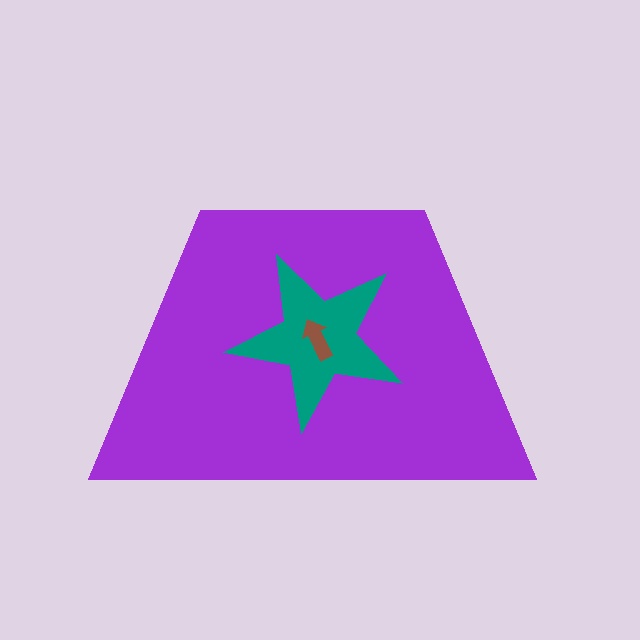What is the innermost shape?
The brown arrow.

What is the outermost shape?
The purple trapezoid.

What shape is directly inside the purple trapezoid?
The teal star.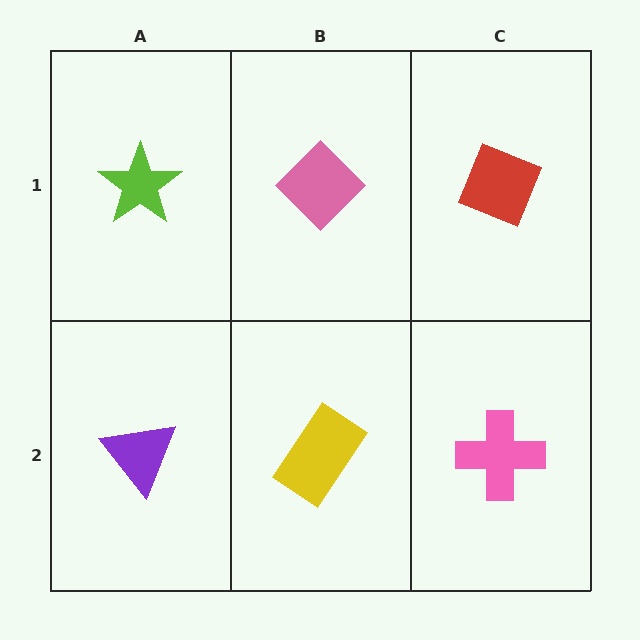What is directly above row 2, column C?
A red diamond.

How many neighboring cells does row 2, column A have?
2.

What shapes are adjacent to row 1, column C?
A pink cross (row 2, column C), a pink diamond (row 1, column B).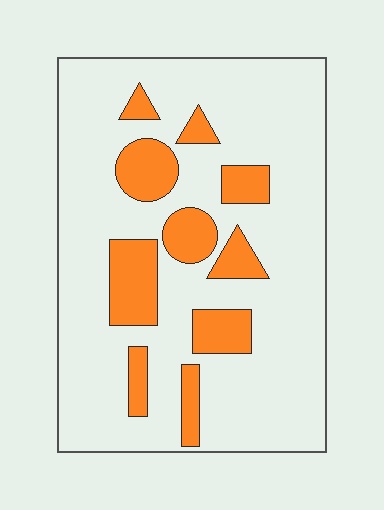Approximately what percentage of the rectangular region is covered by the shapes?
Approximately 20%.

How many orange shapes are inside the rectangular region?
10.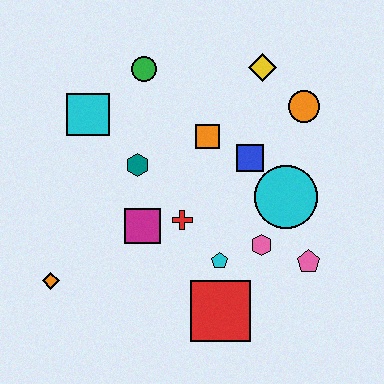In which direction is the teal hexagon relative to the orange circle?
The teal hexagon is to the left of the orange circle.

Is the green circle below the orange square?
No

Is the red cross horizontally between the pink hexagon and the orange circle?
No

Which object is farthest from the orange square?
The orange diamond is farthest from the orange square.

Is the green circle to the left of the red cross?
Yes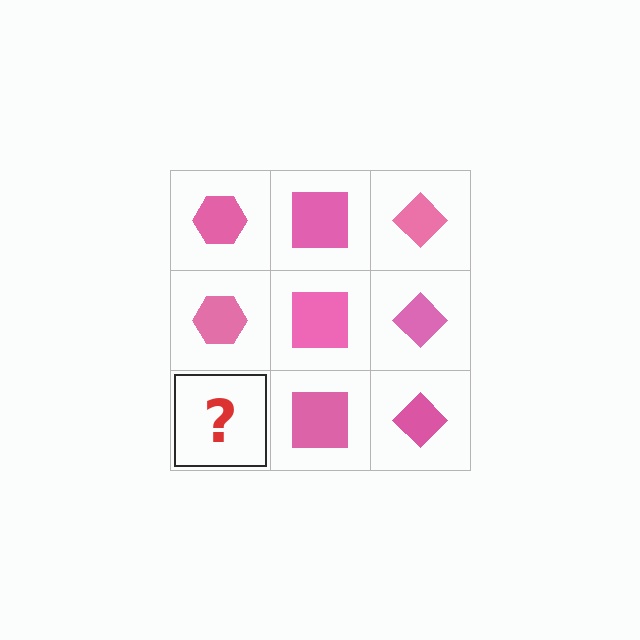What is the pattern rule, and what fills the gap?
The rule is that each column has a consistent shape. The gap should be filled with a pink hexagon.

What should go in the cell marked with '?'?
The missing cell should contain a pink hexagon.